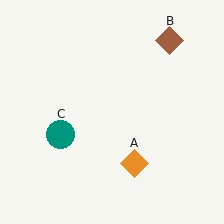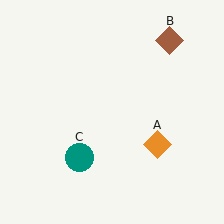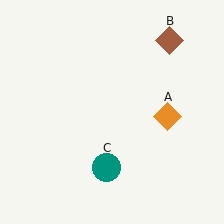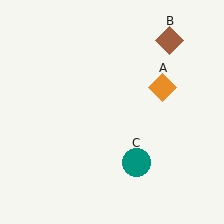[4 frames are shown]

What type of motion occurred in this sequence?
The orange diamond (object A), teal circle (object C) rotated counterclockwise around the center of the scene.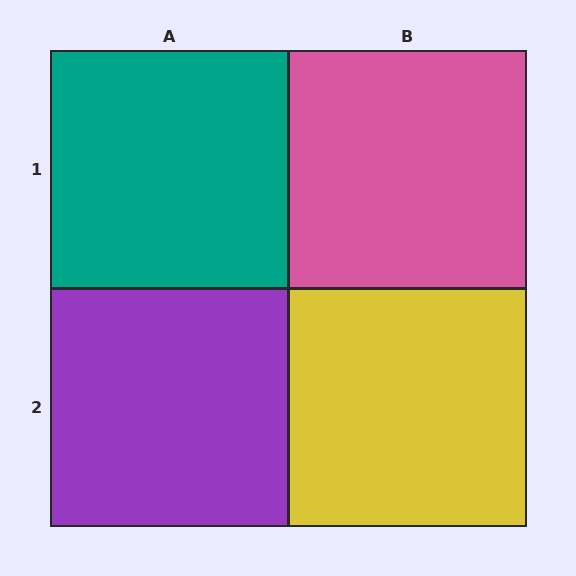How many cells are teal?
1 cell is teal.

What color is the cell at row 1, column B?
Pink.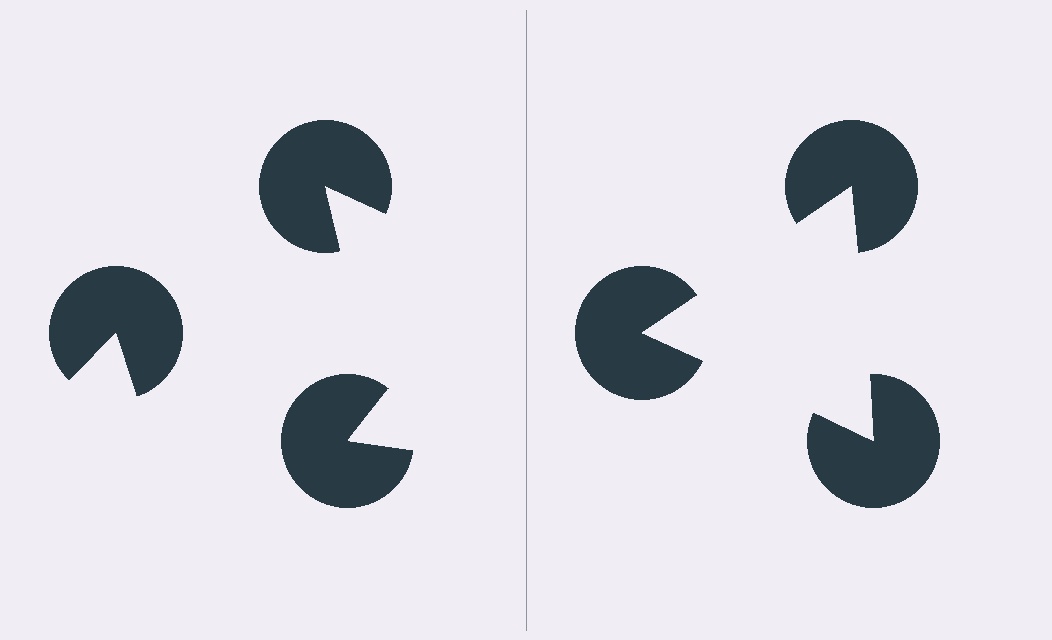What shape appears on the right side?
An illusory triangle.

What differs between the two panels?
The pac-man discs are positioned identically on both sides; only the wedge orientations differ. On the right they align to a triangle; on the left they are misaligned.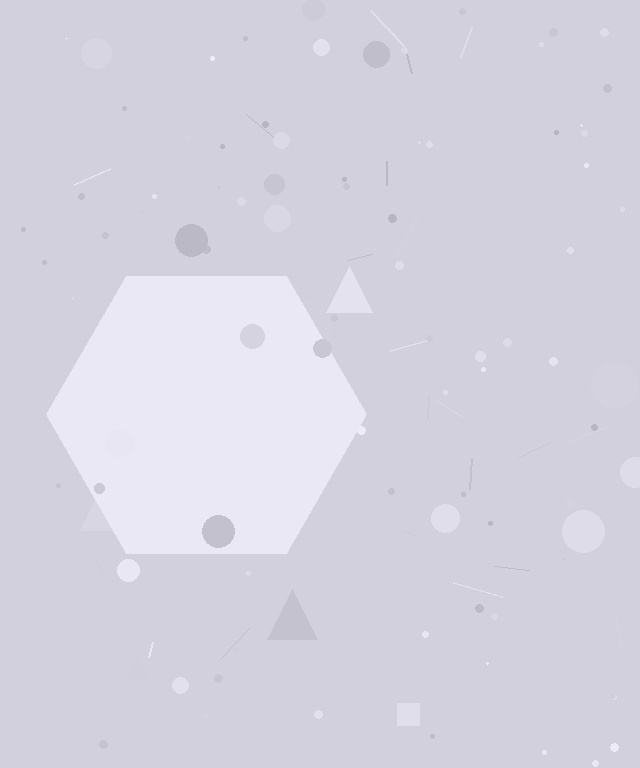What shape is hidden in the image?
A hexagon is hidden in the image.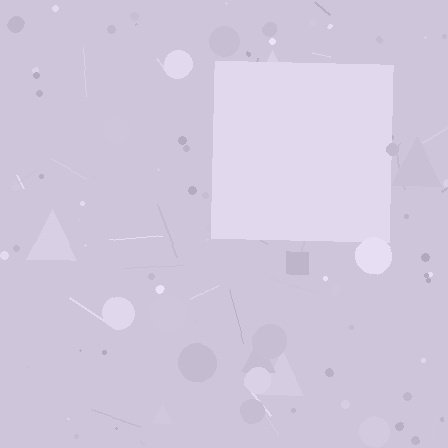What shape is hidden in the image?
A square is hidden in the image.